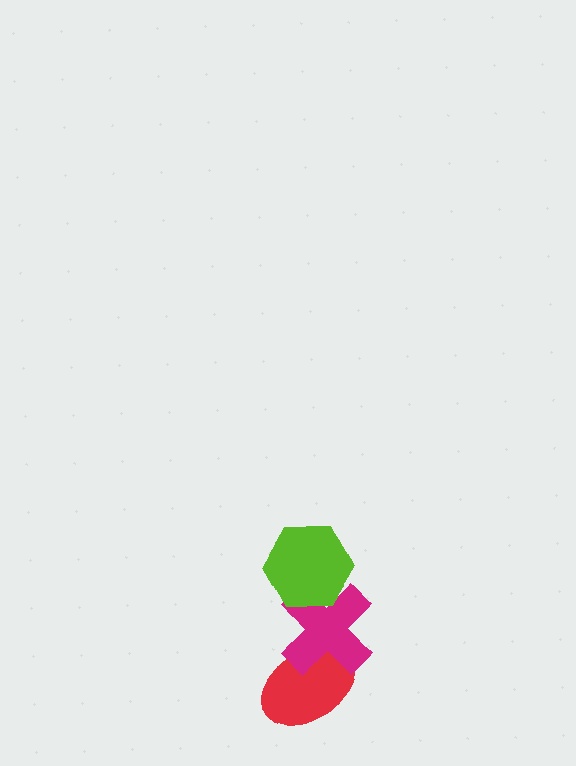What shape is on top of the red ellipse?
The magenta cross is on top of the red ellipse.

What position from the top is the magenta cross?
The magenta cross is 2nd from the top.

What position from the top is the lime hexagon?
The lime hexagon is 1st from the top.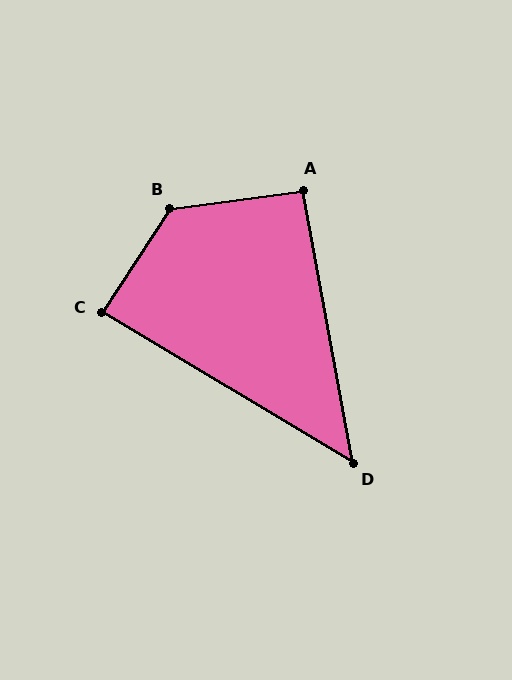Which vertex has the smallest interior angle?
D, at approximately 49 degrees.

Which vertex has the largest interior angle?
B, at approximately 131 degrees.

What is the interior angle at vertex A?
Approximately 92 degrees (approximately right).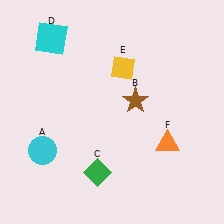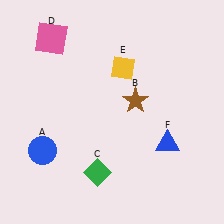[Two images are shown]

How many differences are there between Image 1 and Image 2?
There are 3 differences between the two images.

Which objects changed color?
A changed from cyan to blue. D changed from cyan to pink. F changed from orange to blue.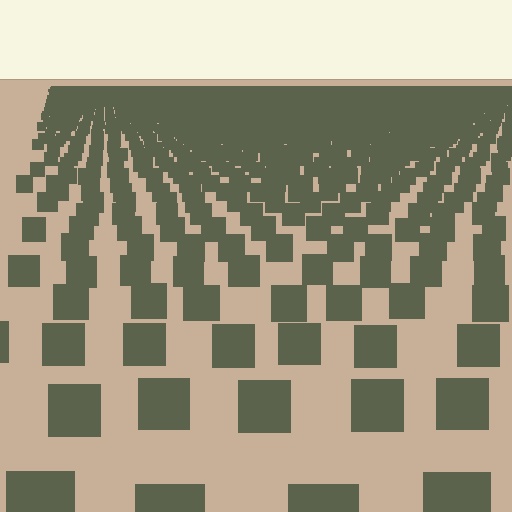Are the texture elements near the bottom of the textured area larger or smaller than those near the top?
Larger. Near the bottom, elements are closer to the viewer and appear at a bigger on-screen size.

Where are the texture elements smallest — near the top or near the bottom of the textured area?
Near the top.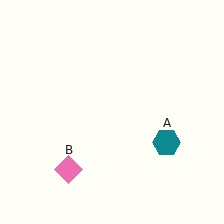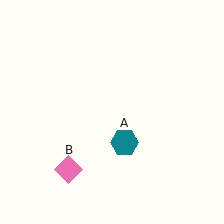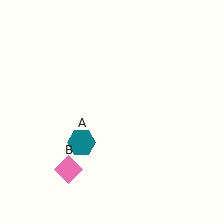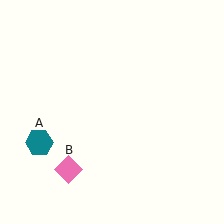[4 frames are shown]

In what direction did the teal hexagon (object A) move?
The teal hexagon (object A) moved left.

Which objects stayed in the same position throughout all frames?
Pink diamond (object B) remained stationary.